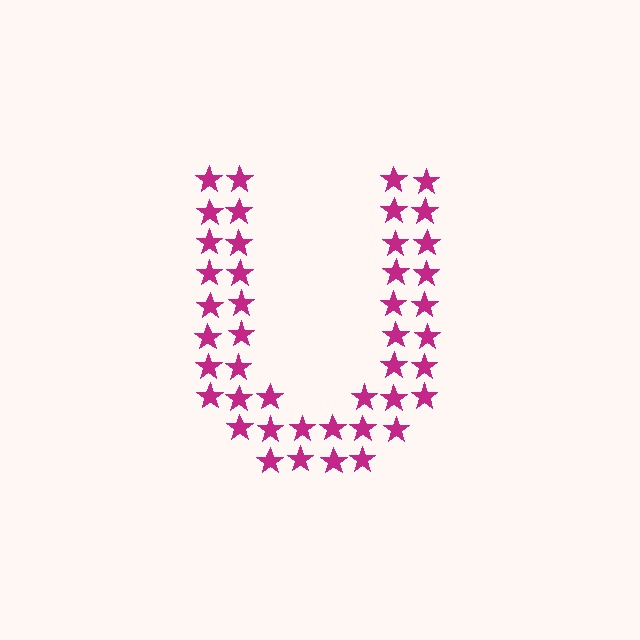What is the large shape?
The large shape is the letter U.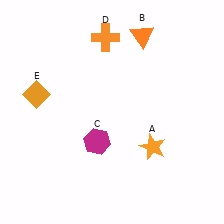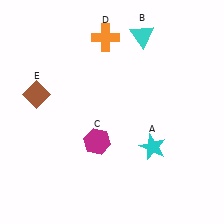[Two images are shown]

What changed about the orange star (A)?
In Image 1, A is orange. In Image 2, it changed to cyan.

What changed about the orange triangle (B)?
In Image 1, B is orange. In Image 2, it changed to cyan.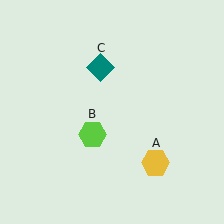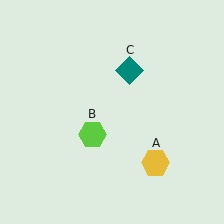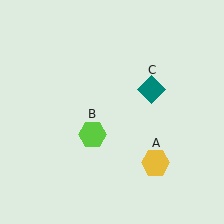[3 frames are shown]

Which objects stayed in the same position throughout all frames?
Yellow hexagon (object A) and lime hexagon (object B) remained stationary.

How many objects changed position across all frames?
1 object changed position: teal diamond (object C).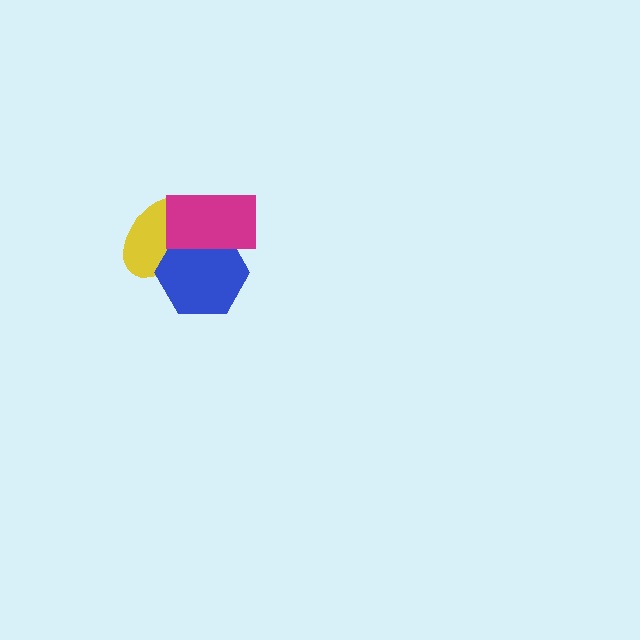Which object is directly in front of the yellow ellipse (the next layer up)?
The blue hexagon is directly in front of the yellow ellipse.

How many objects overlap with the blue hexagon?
2 objects overlap with the blue hexagon.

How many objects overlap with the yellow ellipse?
2 objects overlap with the yellow ellipse.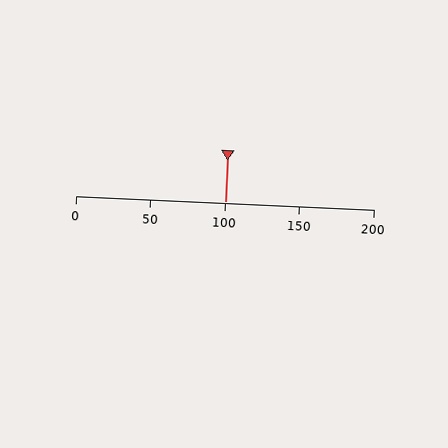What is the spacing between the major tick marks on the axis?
The major ticks are spaced 50 apart.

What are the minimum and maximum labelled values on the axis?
The axis runs from 0 to 200.